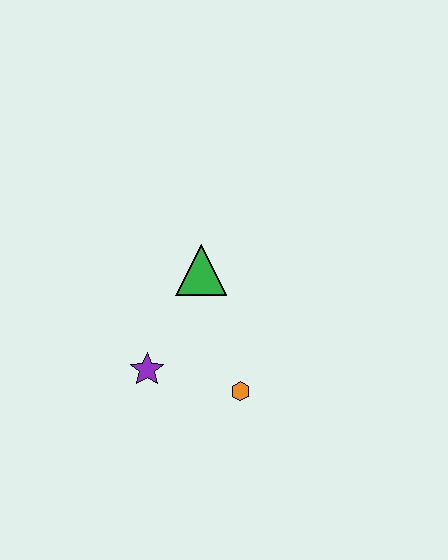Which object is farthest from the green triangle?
The orange hexagon is farthest from the green triangle.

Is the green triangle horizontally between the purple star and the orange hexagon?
Yes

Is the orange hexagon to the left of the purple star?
No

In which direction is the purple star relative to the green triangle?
The purple star is below the green triangle.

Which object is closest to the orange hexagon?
The purple star is closest to the orange hexagon.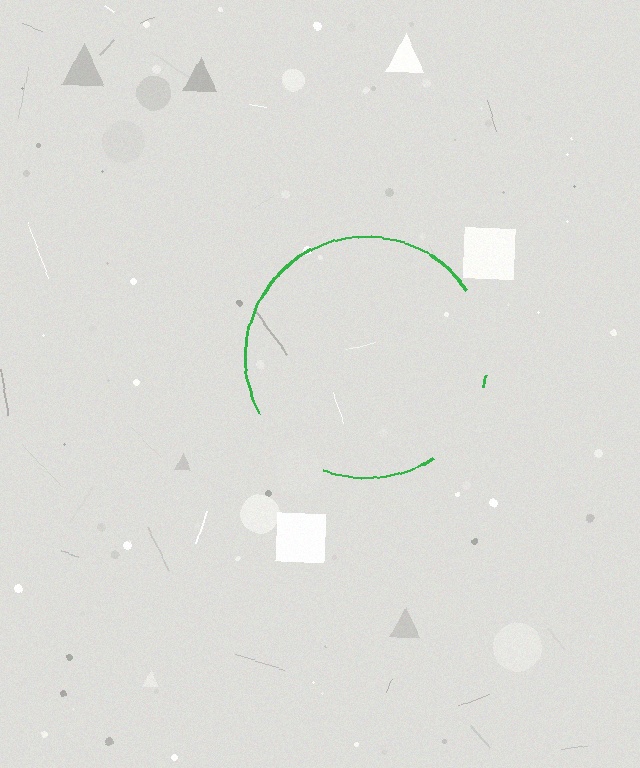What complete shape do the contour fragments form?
The contour fragments form a circle.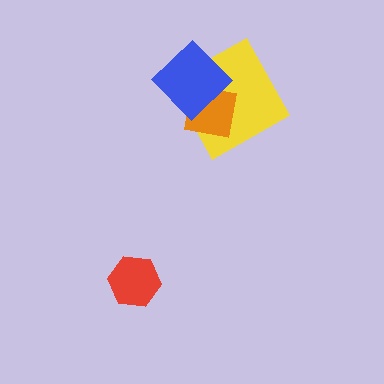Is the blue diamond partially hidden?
No, no other shape covers it.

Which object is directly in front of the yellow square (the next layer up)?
The orange square is directly in front of the yellow square.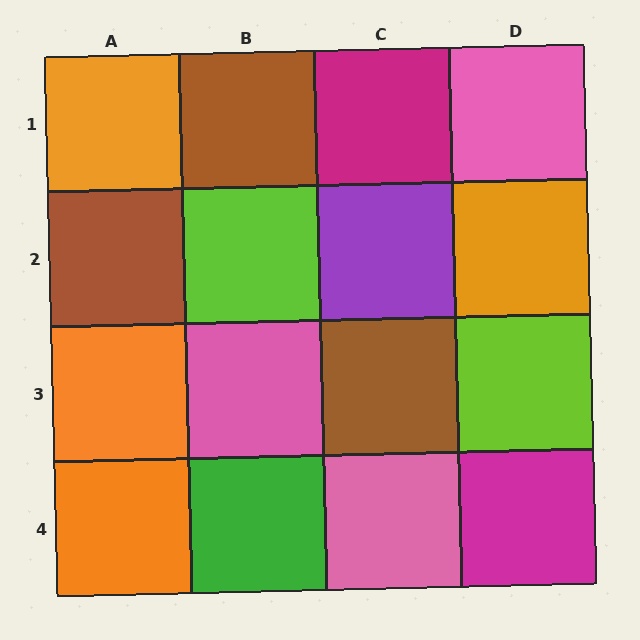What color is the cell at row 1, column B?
Brown.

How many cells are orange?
4 cells are orange.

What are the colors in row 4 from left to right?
Orange, green, pink, magenta.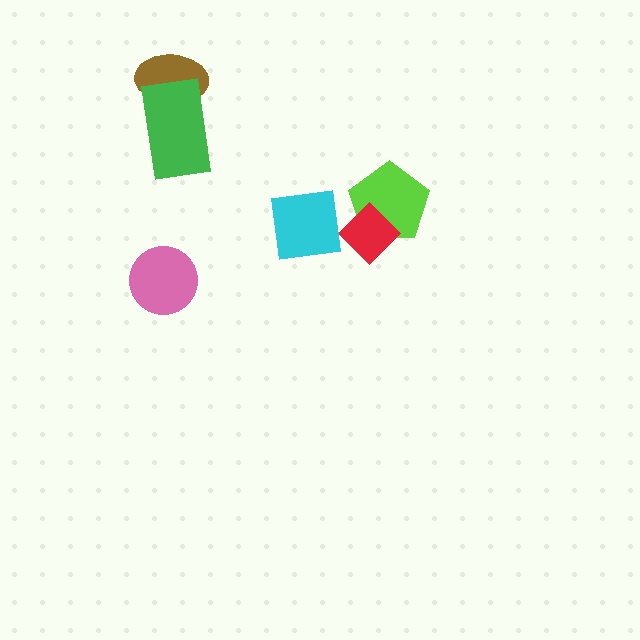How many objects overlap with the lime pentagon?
1 object overlaps with the lime pentagon.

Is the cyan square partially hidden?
No, no other shape covers it.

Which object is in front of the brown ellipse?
The green rectangle is in front of the brown ellipse.